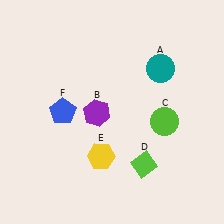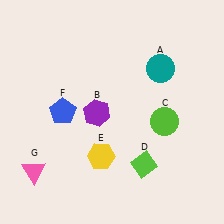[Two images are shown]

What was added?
A pink triangle (G) was added in Image 2.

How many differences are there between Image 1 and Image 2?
There is 1 difference between the two images.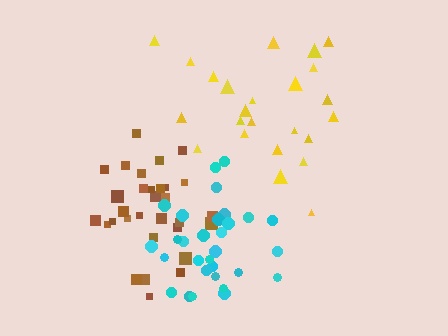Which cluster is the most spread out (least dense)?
Yellow.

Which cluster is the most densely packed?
Cyan.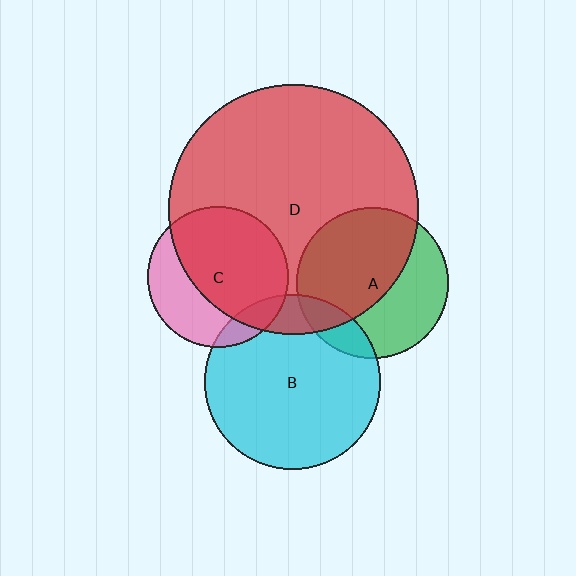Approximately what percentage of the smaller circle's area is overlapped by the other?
Approximately 10%.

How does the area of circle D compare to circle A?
Approximately 2.7 times.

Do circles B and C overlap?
Yes.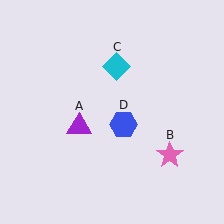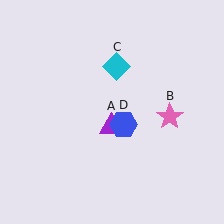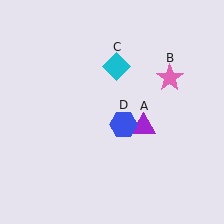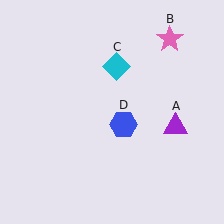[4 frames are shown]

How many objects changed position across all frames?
2 objects changed position: purple triangle (object A), pink star (object B).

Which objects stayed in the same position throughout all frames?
Cyan diamond (object C) and blue hexagon (object D) remained stationary.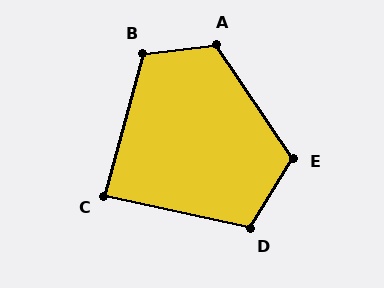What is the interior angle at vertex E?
Approximately 114 degrees (obtuse).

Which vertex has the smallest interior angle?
C, at approximately 87 degrees.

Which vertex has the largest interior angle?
A, at approximately 116 degrees.